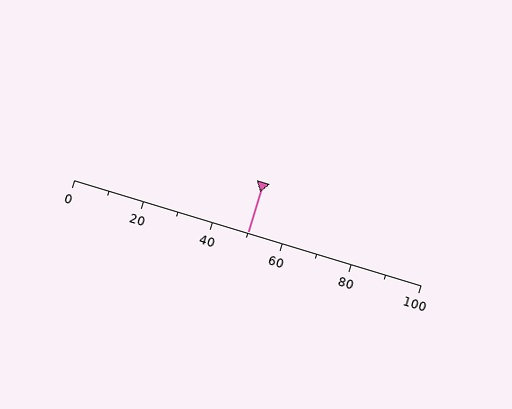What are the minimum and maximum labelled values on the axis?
The axis runs from 0 to 100.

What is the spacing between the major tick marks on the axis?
The major ticks are spaced 20 apart.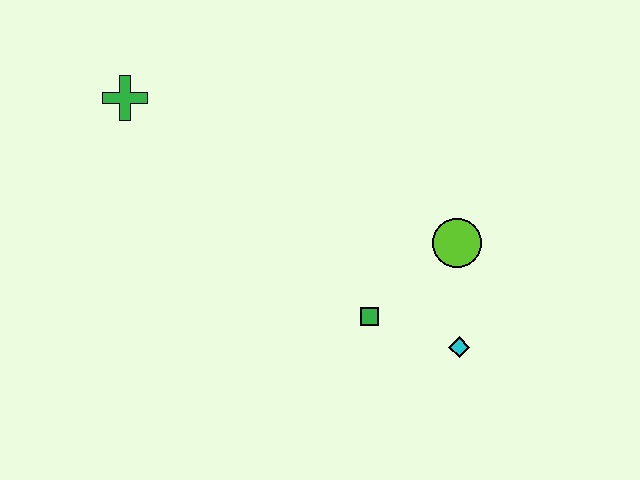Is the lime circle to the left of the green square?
No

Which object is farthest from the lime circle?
The green cross is farthest from the lime circle.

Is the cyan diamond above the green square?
No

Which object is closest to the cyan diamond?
The green square is closest to the cyan diamond.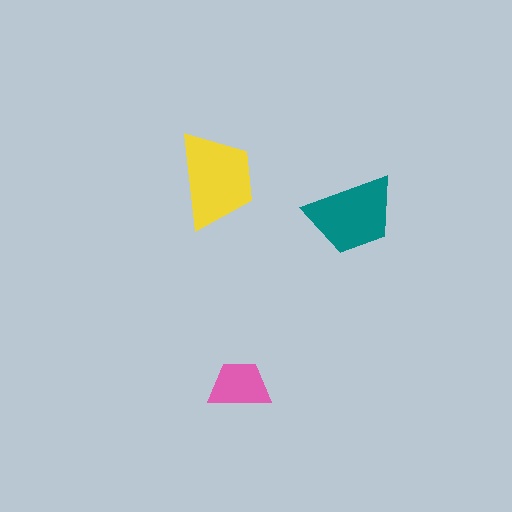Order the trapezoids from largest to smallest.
the yellow one, the teal one, the pink one.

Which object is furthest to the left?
The yellow trapezoid is leftmost.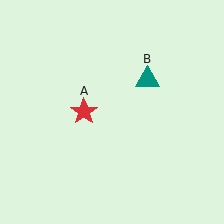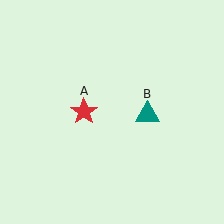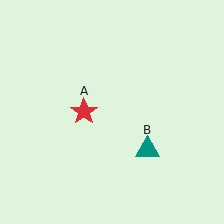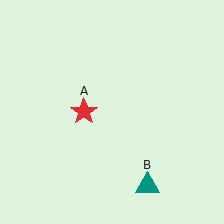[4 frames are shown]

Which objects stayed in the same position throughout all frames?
Red star (object A) remained stationary.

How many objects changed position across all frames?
1 object changed position: teal triangle (object B).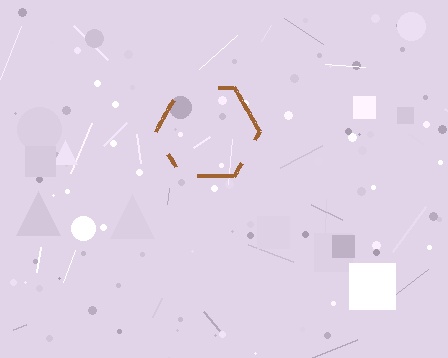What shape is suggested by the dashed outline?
The dashed outline suggests a hexagon.